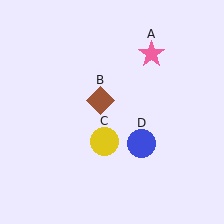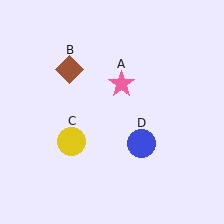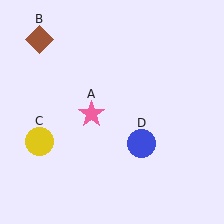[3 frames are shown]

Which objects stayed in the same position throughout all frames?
Blue circle (object D) remained stationary.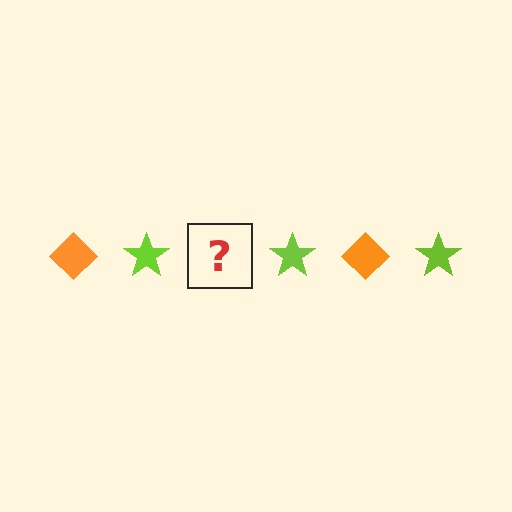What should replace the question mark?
The question mark should be replaced with an orange diamond.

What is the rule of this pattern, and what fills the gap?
The rule is that the pattern alternates between orange diamond and lime star. The gap should be filled with an orange diamond.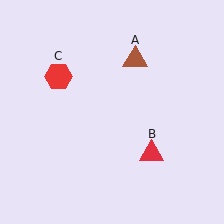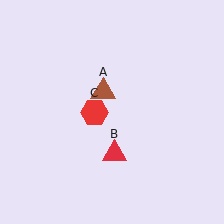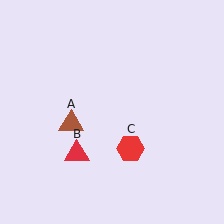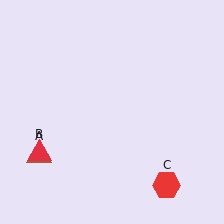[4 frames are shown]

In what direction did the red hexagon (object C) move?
The red hexagon (object C) moved down and to the right.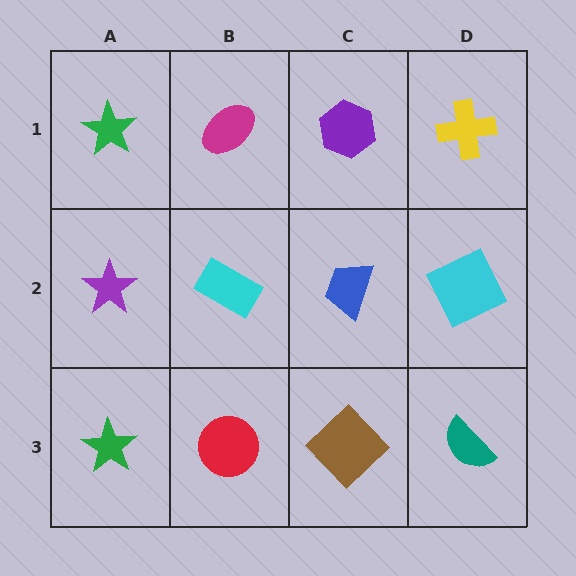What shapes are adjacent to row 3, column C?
A blue trapezoid (row 2, column C), a red circle (row 3, column B), a teal semicircle (row 3, column D).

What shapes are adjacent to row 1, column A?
A purple star (row 2, column A), a magenta ellipse (row 1, column B).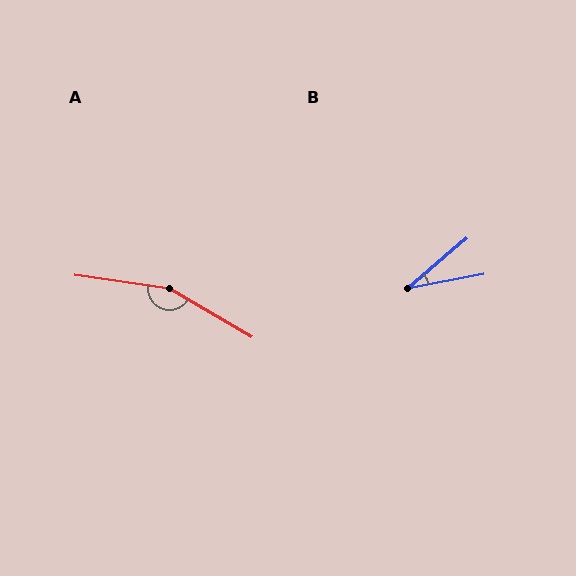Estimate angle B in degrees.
Approximately 30 degrees.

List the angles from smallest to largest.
B (30°), A (157°).